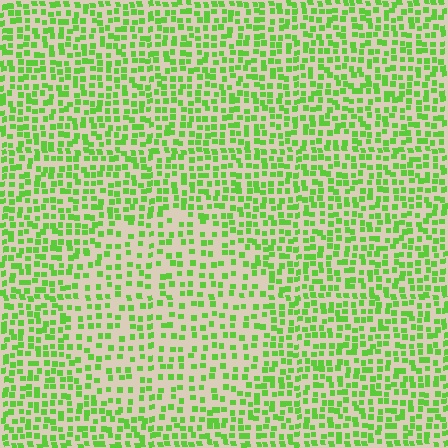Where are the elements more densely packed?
The elements are more densely packed outside the circle boundary.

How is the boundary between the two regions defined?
The boundary is defined by a change in element density (approximately 1.6x ratio). All elements are the same color, size, and shape.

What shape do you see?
I see a circle.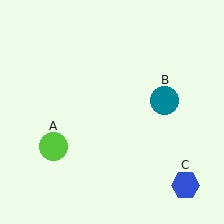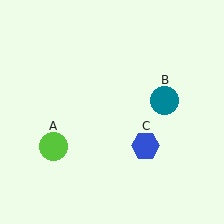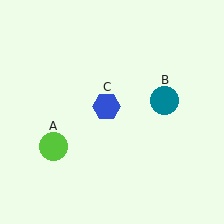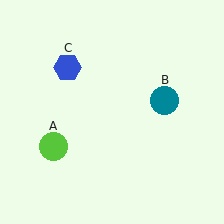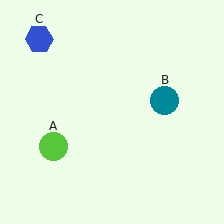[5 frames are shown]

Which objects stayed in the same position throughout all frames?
Lime circle (object A) and teal circle (object B) remained stationary.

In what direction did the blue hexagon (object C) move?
The blue hexagon (object C) moved up and to the left.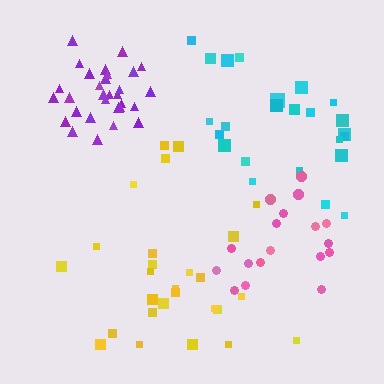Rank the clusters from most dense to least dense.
purple, cyan, pink, yellow.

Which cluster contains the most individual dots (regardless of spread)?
Purple (30).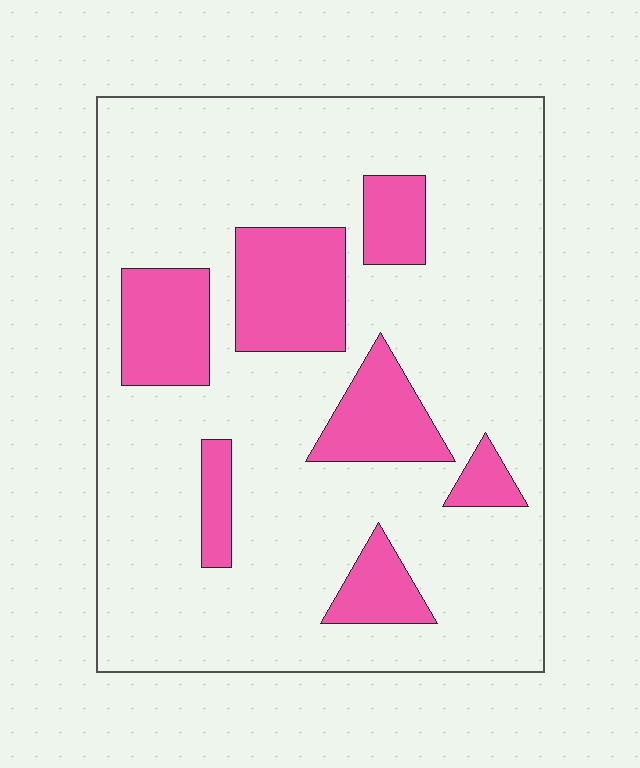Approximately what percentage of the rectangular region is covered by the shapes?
Approximately 20%.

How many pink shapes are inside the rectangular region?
7.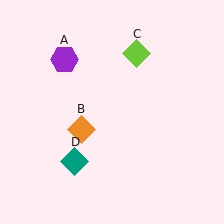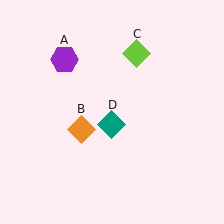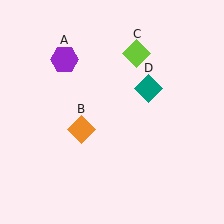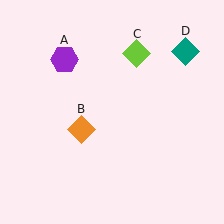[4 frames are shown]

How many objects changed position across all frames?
1 object changed position: teal diamond (object D).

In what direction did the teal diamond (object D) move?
The teal diamond (object D) moved up and to the right.